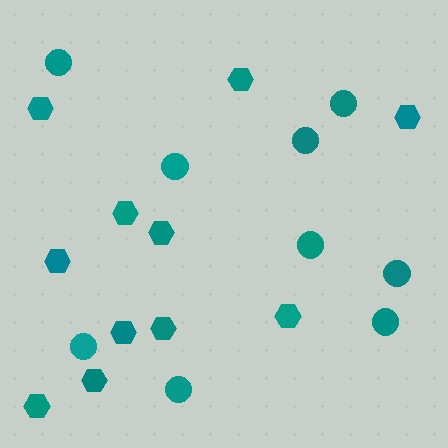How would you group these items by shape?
There are 2 groups: one group of hexagons (11) and one group of circles (9).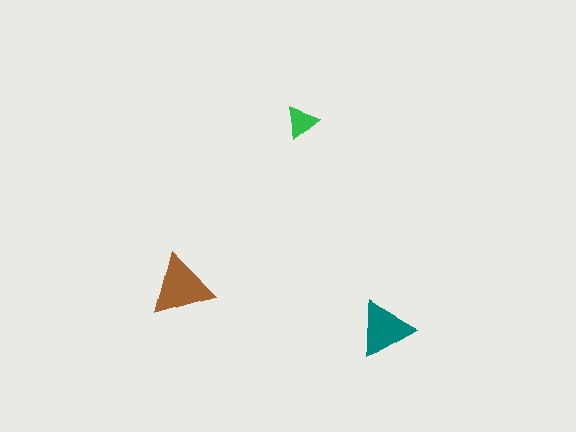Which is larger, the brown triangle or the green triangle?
The brown one.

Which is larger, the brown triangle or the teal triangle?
The brown one.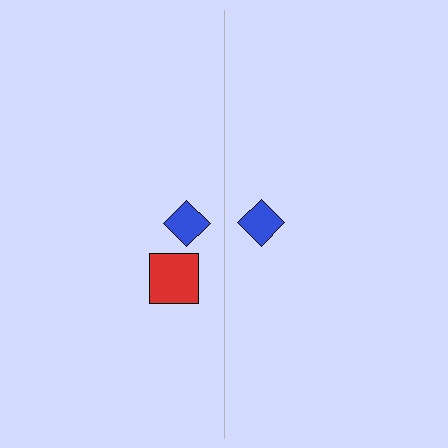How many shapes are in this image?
There are 3 shapes in this image.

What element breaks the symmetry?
A red square is missing from the right side.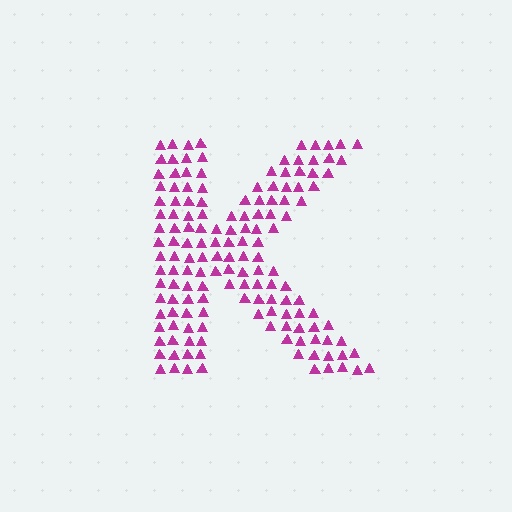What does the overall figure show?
The overall figure shows the letter K.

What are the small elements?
The small elements are triangles.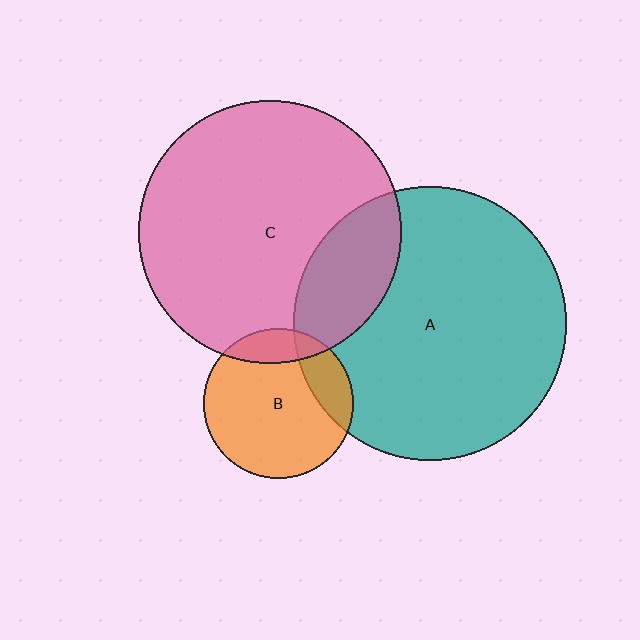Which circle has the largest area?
Circle A (teal).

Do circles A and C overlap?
Yes.